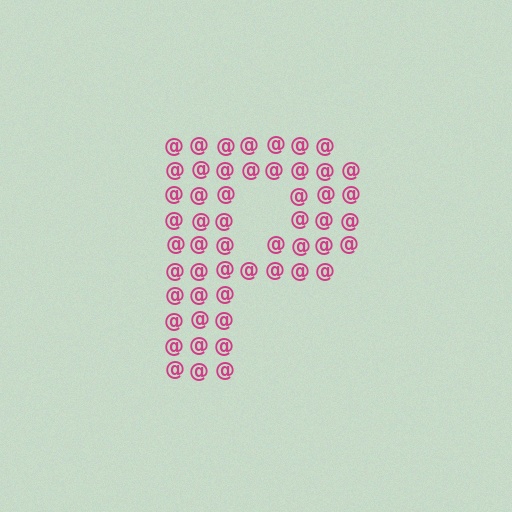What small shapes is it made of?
It is made of small at signs.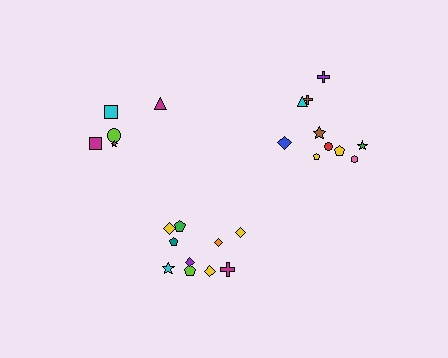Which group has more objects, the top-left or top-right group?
The top-right group.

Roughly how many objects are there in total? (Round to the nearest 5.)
Roughly 25 objects in total.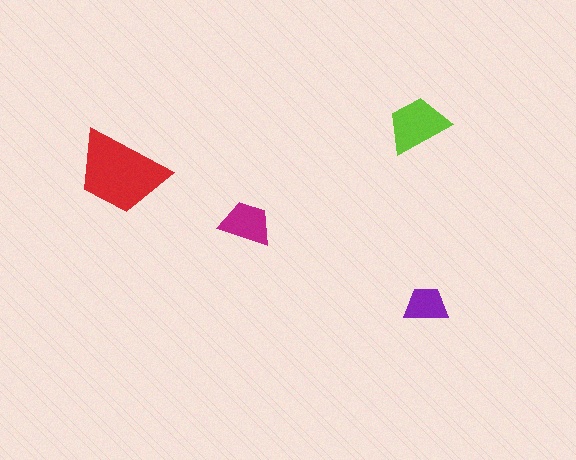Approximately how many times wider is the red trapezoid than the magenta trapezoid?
About 2 times wider.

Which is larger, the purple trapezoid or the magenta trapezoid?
The magenta one.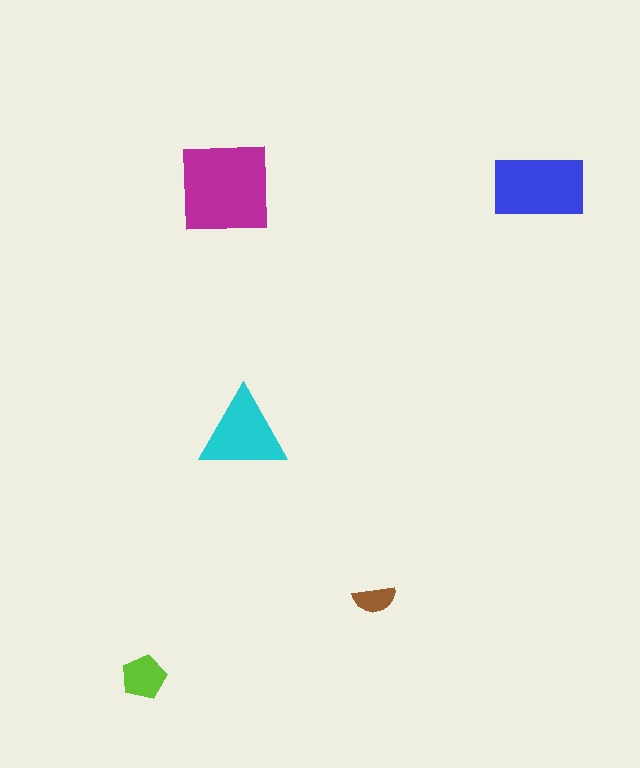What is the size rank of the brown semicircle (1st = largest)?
5th.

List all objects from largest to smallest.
The magenta square, the blue rectangle, the cyan triangle, the lime pentagon, the brown semicircle.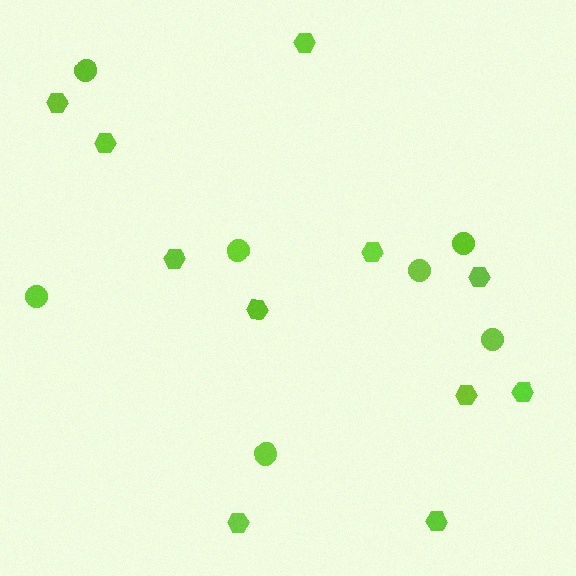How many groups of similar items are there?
There are 2 groups: one group of hexagons (11) and one group of circles (7).